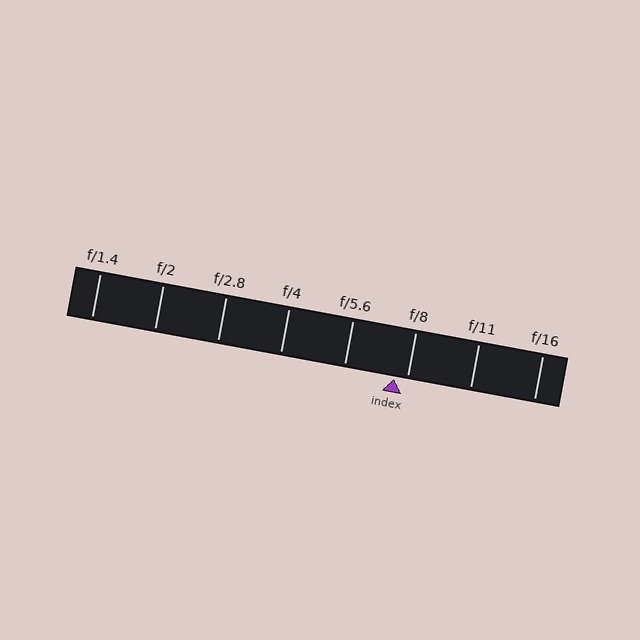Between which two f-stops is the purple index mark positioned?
The index mark is between f/5.6 and f/8.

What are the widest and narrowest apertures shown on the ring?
The widest aperture shown is f/1.4 and the narrowest is f/16.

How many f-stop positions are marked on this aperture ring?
There are 8 f-stop positions marked.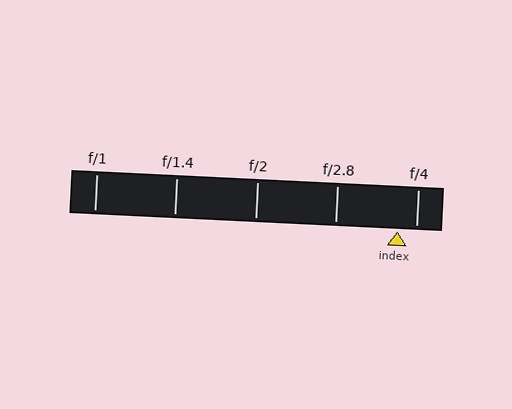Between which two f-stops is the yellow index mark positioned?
The index mark is between f/2.8 and f/4.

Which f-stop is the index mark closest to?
The index mark is closest to f/4.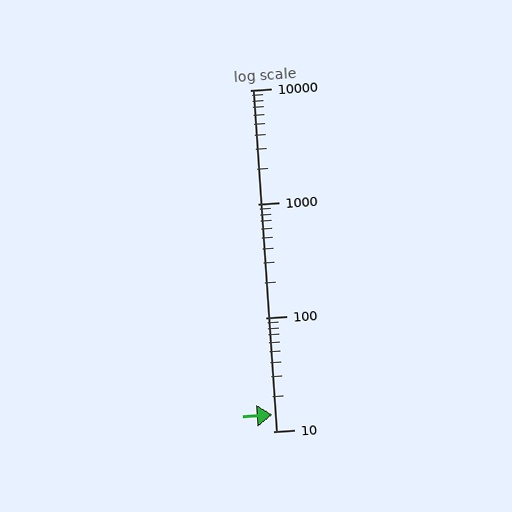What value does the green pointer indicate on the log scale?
The pointer indicates approximately 14.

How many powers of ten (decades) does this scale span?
The scale spans 3 decades, from 10 to 10000.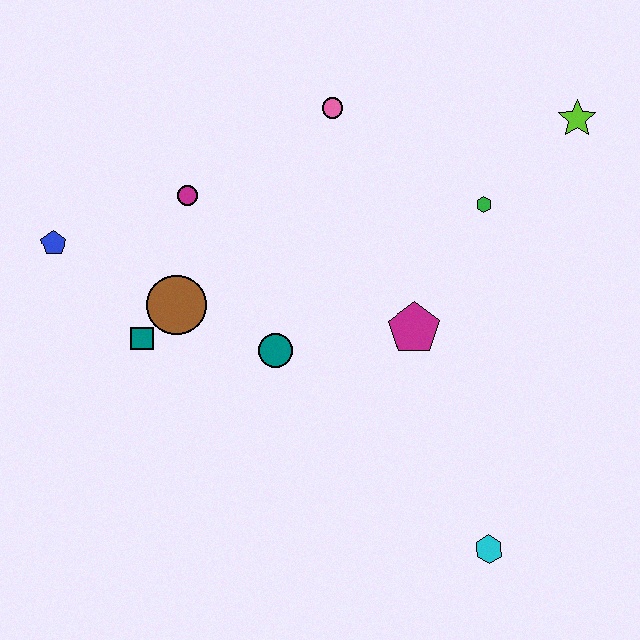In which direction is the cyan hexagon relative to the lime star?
The cyan hexagon is below the lime star.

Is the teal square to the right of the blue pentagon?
Yes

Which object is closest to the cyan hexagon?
The magenta pentagon is closest to the cyan hexagon.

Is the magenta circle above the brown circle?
Yes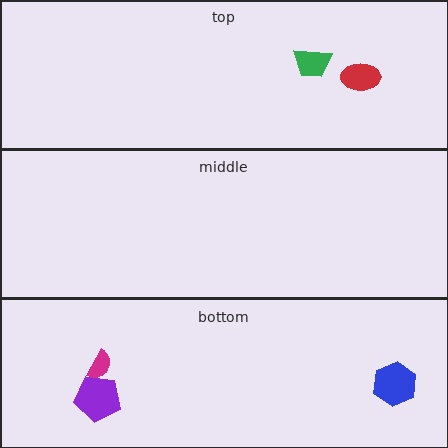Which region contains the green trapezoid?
The top region.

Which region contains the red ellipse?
The top region.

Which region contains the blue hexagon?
The bottom region.